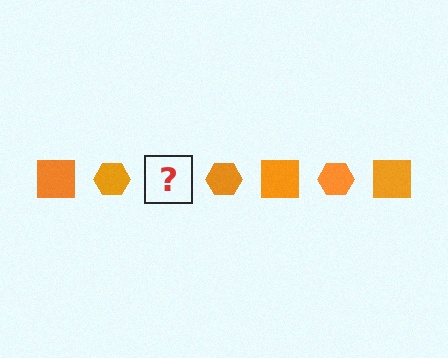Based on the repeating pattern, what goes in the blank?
The blank should be an orange square.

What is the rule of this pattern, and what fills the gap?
The rule is that the pattern cycles through square, hexagon shapes in orange. The gap should be filled with an orange square.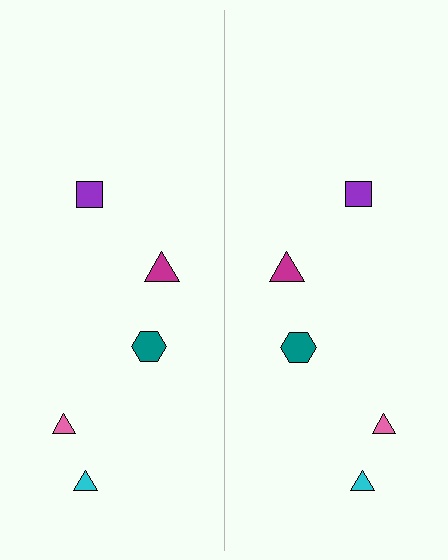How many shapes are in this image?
There are 10 shapes in this image.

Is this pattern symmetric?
Yes, this pattern has bilateral (reflection) symmetry.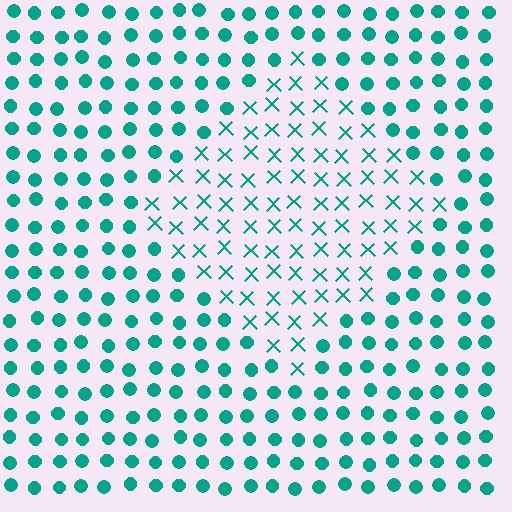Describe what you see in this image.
The image is filled with small teal elements arranged in a uniform grid. A diamond-shaped region contains X marks, while the surrounding area contains circles. The boundary is defined purely by the change in element shape.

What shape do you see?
I see a diamond.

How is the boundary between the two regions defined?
The boundary is defined by a change in element shape: X marks inside vs. circles outside. All elements share the same color and spacing.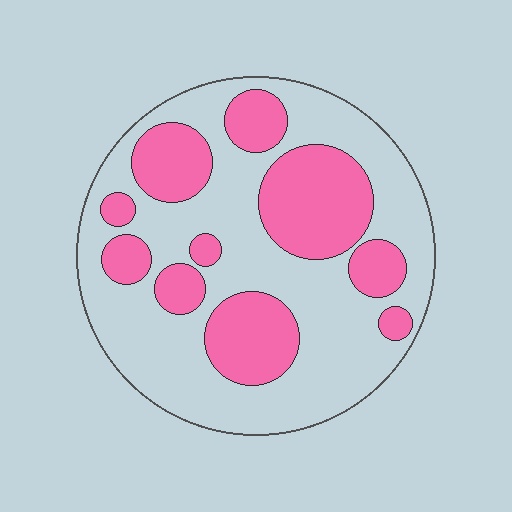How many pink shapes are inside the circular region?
10.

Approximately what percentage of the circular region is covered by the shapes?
Approximately 35%.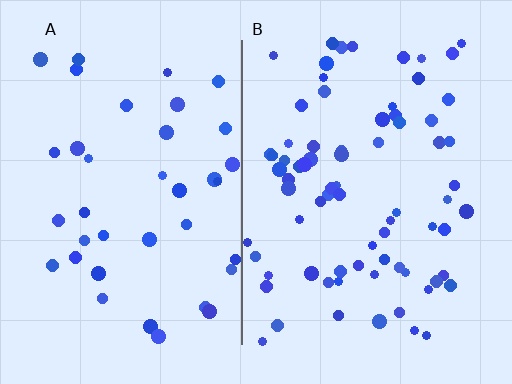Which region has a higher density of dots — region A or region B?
B (the right).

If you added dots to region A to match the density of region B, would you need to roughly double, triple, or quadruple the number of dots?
Approximately double.